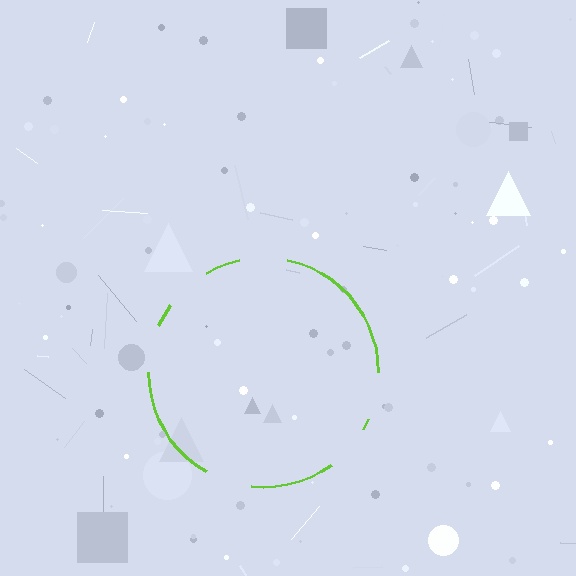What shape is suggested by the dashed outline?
The dashed outline suggests a circle.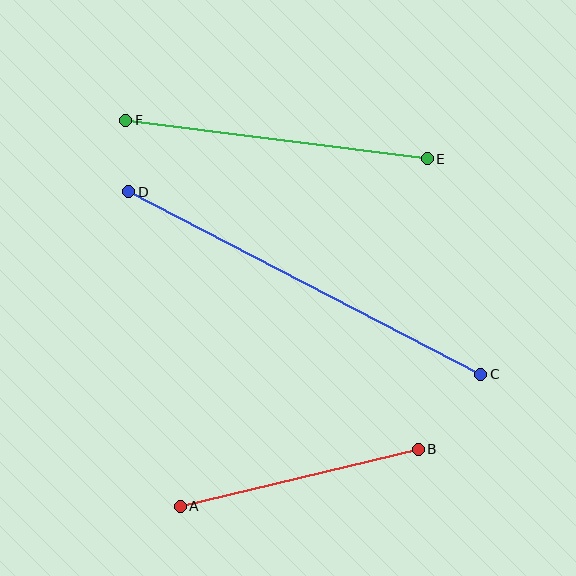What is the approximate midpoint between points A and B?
The midpoint is at approximately (299, 478) pixels.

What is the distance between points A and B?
The distance is approximately 245 pixels.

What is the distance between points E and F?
The distance is approximately 304 pixels.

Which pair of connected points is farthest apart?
Points C and D are farthest apart.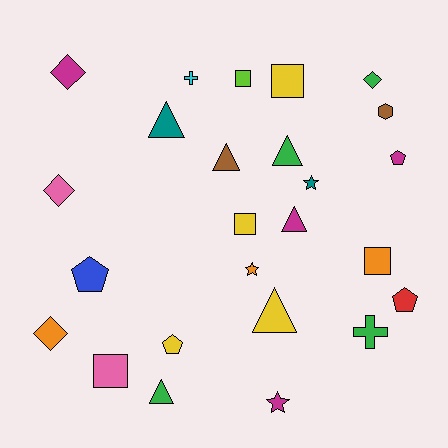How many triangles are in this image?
There are 6 triangles.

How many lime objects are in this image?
There is 1 lime object.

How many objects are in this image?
There are 25 objects.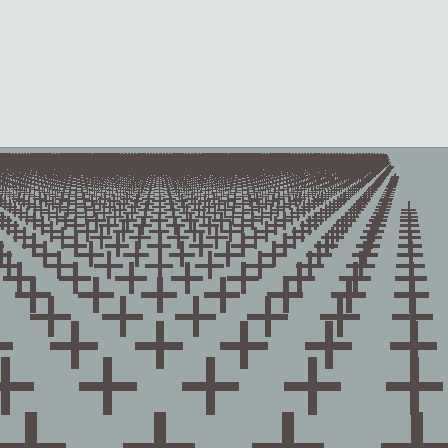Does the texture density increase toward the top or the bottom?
Density increases toward the top.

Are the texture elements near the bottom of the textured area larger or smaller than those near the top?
Larger. Near the bottom, elements are closer to the viewer and appear at a bigger on-screen size.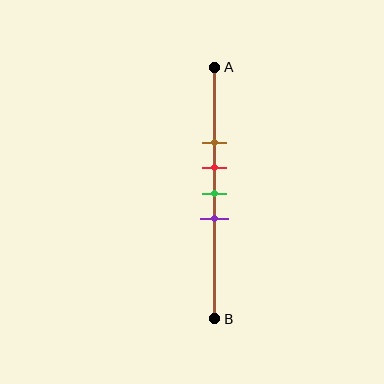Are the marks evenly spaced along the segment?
Yes, the marks are approximately evenly spaced.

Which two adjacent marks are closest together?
The red and green marks are the closest adjacent pair.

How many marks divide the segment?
There are 4 marks dividing the segment.